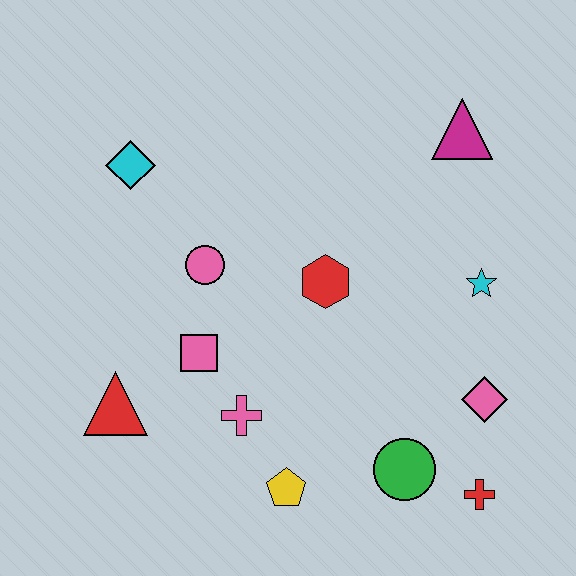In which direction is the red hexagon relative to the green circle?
The red hexagon is above the green circle.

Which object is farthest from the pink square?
The magenta triangle is farthest from the pink square.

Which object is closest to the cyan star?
The pink diamond is closest to the cyan star.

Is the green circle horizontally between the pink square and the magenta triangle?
Yes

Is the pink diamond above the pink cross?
Yes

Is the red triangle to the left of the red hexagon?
Yes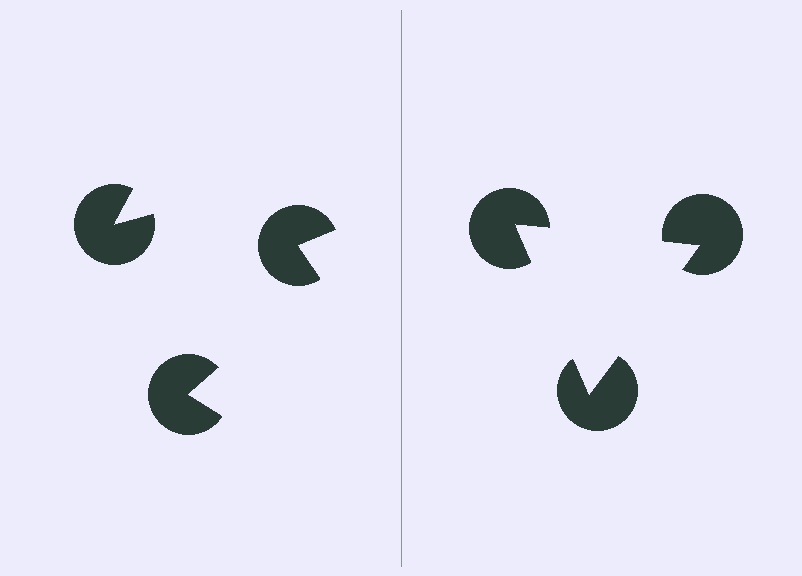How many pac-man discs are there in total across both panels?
6 — 3 on each side.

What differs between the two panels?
The pac-man discs are positioned identically on both sides; only the wedge orientations differ. On the right they align to a triangle; on the left they are misaligned.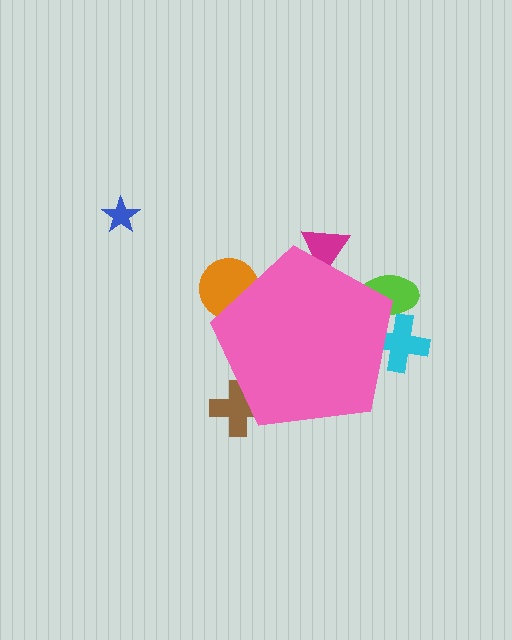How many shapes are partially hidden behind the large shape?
5 shapes are partially hidden.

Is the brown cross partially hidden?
Yes, the brown cross is partially hidden behind the pink pentagon.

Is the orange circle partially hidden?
Yes, the orange circle is partially hidden behind the pink pentagon.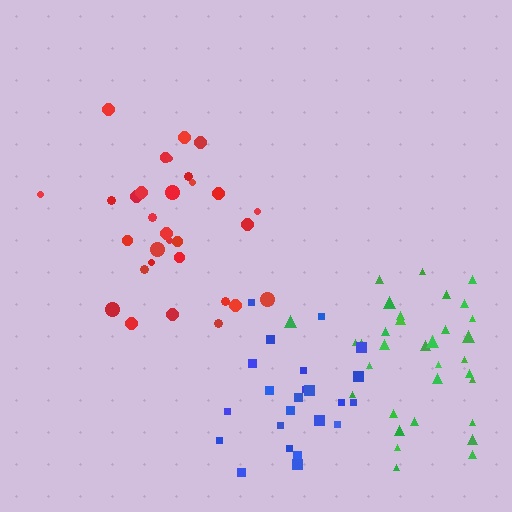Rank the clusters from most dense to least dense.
blue, red, green.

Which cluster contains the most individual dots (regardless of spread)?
Green (33).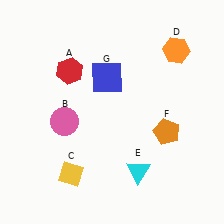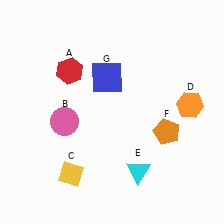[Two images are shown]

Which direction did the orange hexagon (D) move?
The orange hexagon (D) moved down.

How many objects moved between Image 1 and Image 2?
1 object moved between the two images.